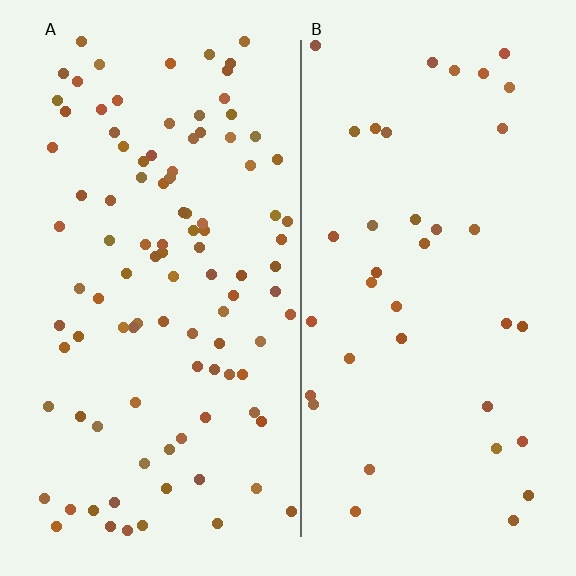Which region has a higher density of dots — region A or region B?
A (the left).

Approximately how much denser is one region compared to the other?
Approximately 2.7× — region A over region B.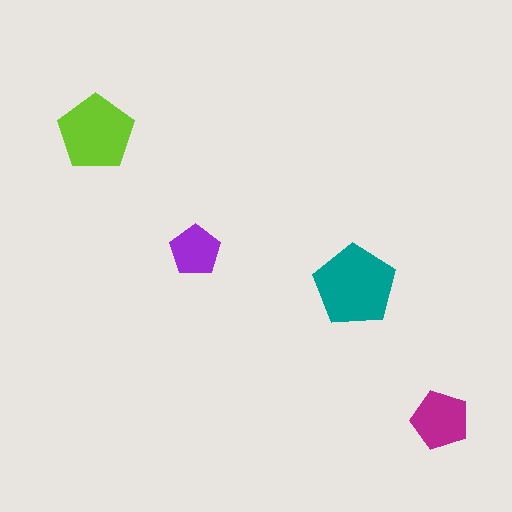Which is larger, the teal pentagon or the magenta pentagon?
The teal one.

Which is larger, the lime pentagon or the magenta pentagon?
The lime one.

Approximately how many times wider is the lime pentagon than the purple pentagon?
About 1.5 times wider.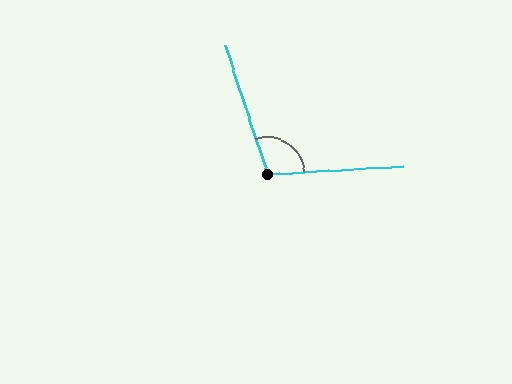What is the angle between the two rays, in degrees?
Approximately 104 degrees.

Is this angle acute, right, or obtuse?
It is obtuse.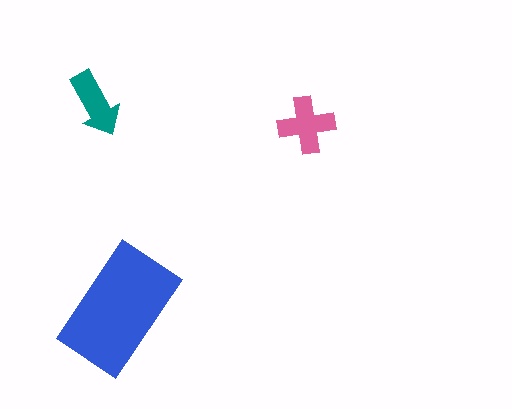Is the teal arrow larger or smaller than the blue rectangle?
Smaller.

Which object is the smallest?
The teal arrow.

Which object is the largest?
The blue rectangle.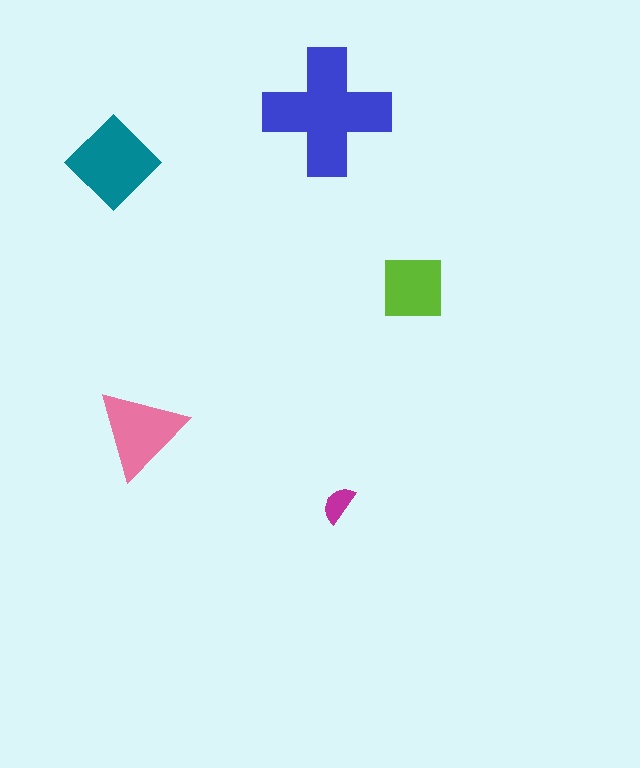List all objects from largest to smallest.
The blue cross, the teal diamond, the pink triangle, the lime square, the magenta semicircle.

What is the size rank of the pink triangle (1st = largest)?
3rd.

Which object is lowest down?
The magenta semicircle is bottommost.